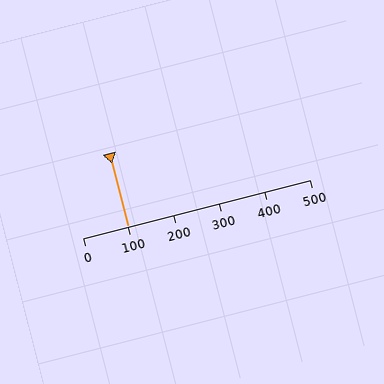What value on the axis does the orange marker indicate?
The marker indicates approximately 100.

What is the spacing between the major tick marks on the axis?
The major ticks are spaced 100 apart.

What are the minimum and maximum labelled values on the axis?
The axis runs from 0 to 500.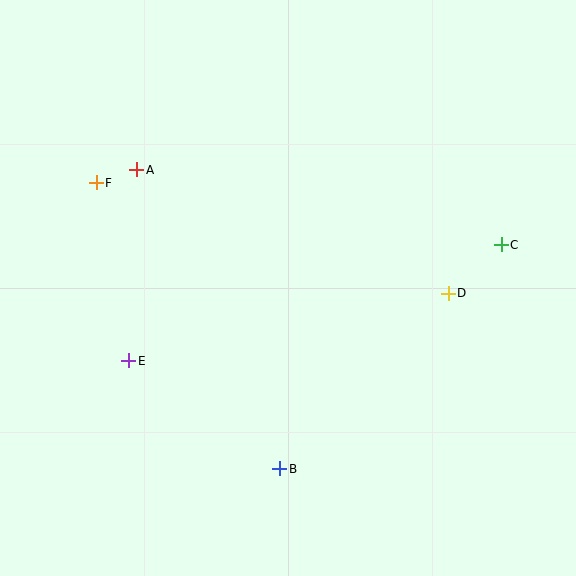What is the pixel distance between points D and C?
The distance between D and C is 72 pixels.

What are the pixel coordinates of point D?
Point D is at (448, 293).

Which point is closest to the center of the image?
Point D at (448, 293) is closest to the center.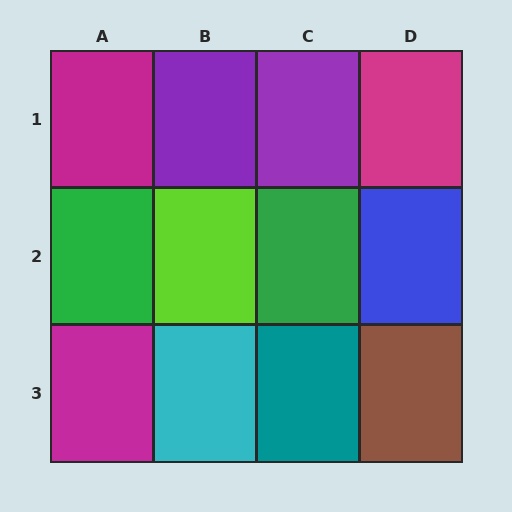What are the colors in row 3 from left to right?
Magenta, cyan, teal, brown.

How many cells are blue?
1 cell is blue.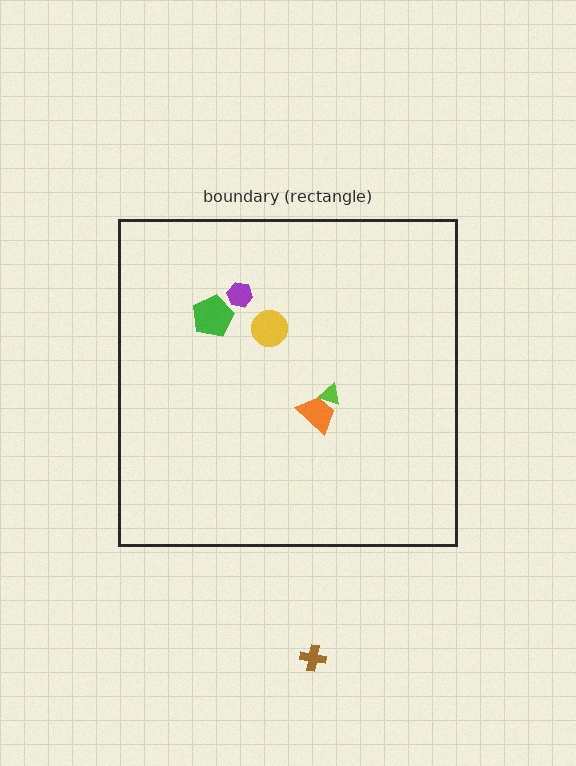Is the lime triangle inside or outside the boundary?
Inside.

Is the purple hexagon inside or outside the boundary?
Inside.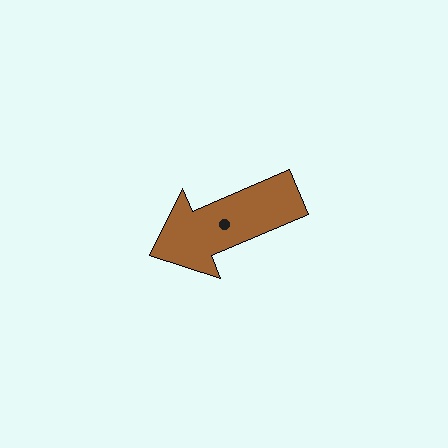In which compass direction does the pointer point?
Southwest.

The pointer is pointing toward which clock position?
Roughly 8 o'clock.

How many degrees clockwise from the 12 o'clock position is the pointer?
Approximately 247 degrees.